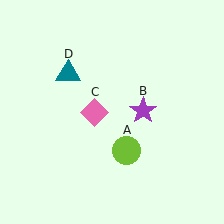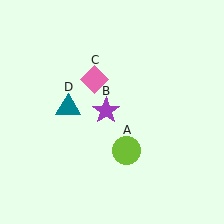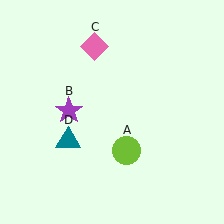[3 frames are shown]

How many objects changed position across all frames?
3 objects changed position: purple star (object B), pink diamond (object C), teal triangle (object D).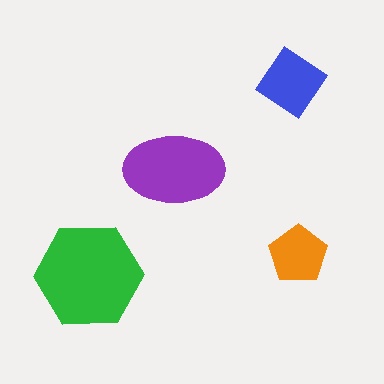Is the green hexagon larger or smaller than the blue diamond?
Larger.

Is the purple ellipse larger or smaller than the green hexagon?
Smaller.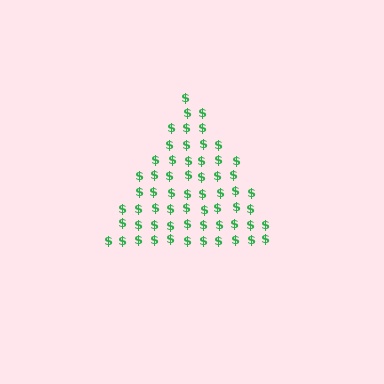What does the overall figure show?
The overall figure shows a triangle.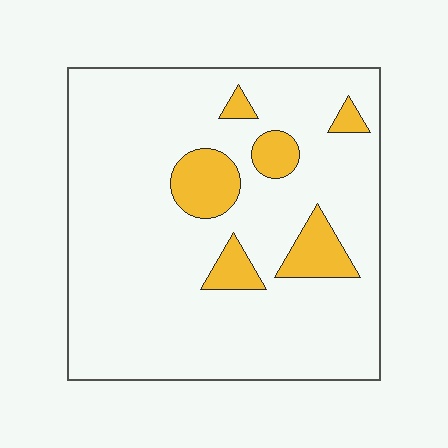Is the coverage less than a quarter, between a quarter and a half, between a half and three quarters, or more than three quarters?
Less than a quarter.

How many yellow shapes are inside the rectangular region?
6.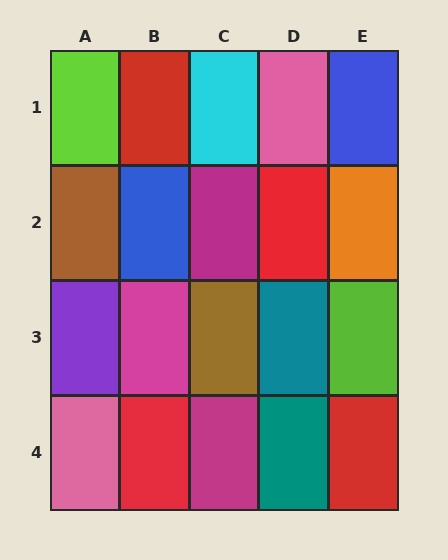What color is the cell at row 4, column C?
Magenta.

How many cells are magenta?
3 cells are magenta.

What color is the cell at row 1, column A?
Lime.